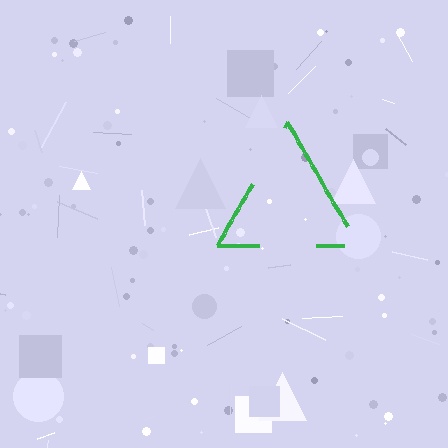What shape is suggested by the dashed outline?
The dashed outline suggests a triangle.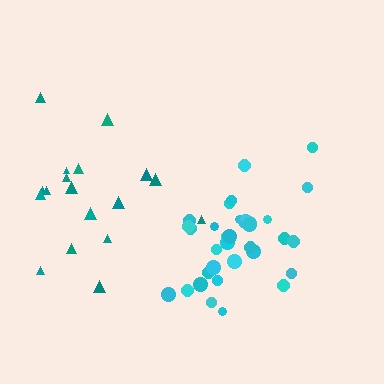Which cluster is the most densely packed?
Cyan.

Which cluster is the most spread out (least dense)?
Teal.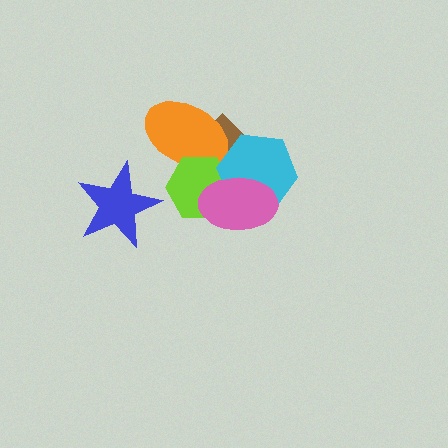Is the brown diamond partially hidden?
Yes, it is partially covered by another shape.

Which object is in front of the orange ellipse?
The lime hexagon is in front of the orange ellipse.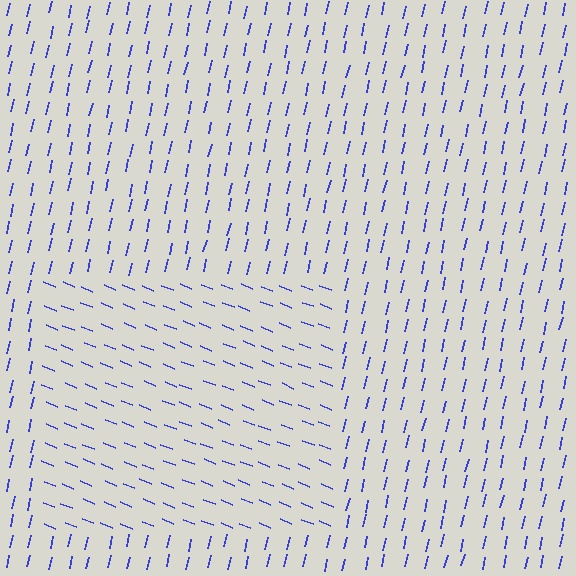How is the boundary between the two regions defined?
The boundary is defined purely by a change in line orientation (approximately 81 degrees difference). All lines are the same color and thickness.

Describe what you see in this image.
The image is filled with small blue line segments. A rectangle region in the image has lines oriented differently from the surrounding lines, creating a visible texture boundary.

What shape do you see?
I see a rectangle.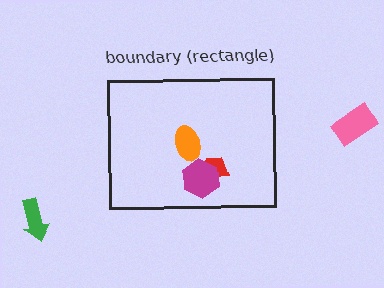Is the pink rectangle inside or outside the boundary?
Outside.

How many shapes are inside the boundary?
3 inside, 2 outside.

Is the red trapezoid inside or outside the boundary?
Inside.